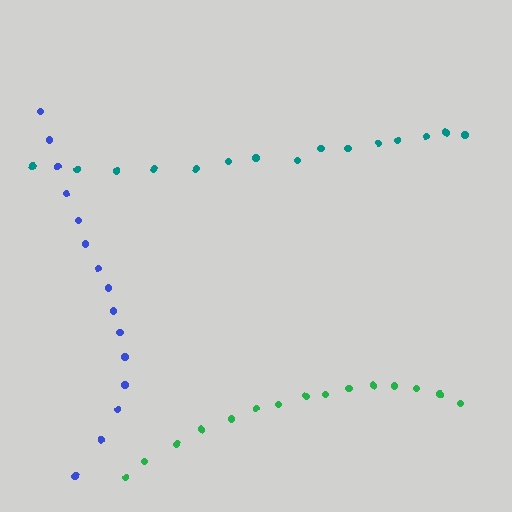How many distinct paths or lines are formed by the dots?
There are 3 distinct paths.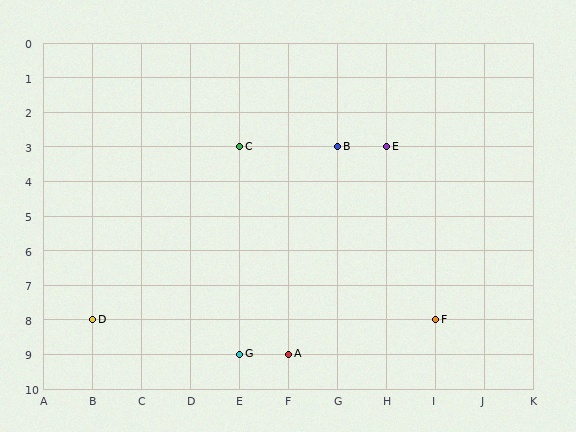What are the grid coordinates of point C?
Point C is at grid coordinates (E, 3).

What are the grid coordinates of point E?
Point E is at grid coordinates (H, 3).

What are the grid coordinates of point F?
Point F is at grid coordinates (I, 8).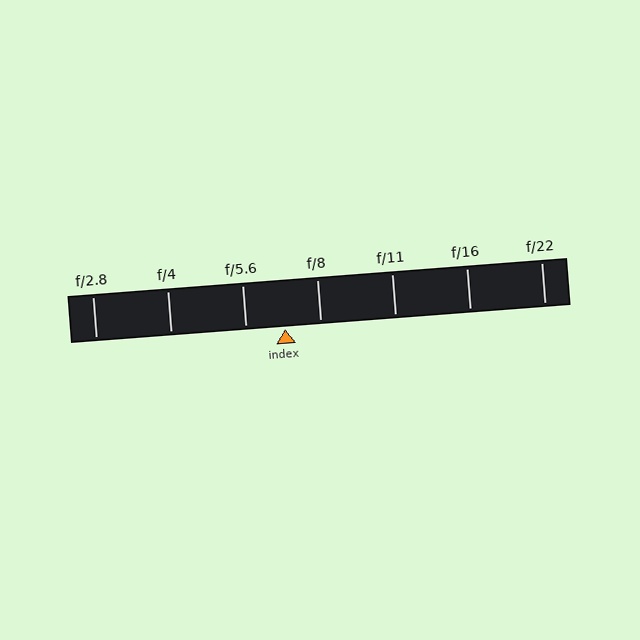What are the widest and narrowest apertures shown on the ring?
The widest aperture shown is f/2.8 and the narrowest is f/22.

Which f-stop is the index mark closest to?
The index mark is closest to f/8.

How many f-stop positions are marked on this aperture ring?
There are 7 f-stop positions marked.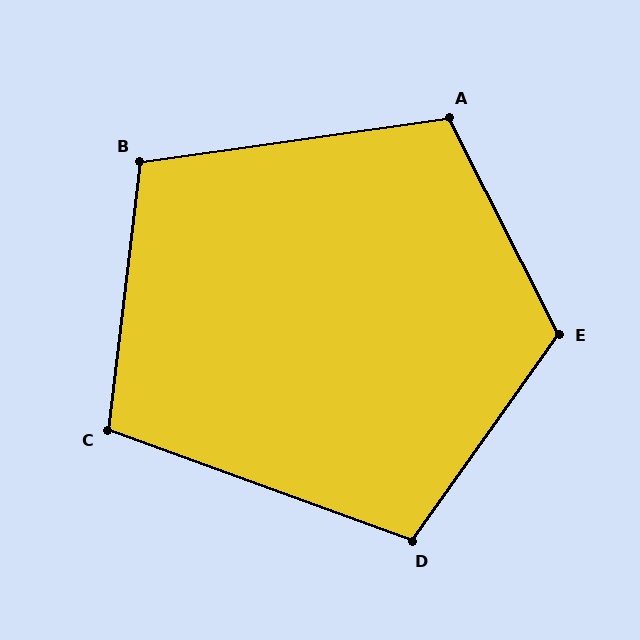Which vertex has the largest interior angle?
E, at approximately 118 degrees.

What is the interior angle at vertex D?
Approximately 106 degrees (obtuse).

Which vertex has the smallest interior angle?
C, at approximately 103 degrees.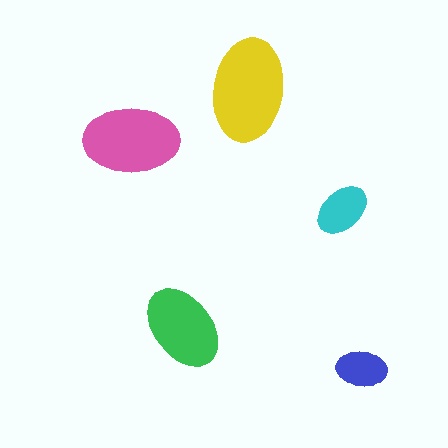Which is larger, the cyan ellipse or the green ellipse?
The green one.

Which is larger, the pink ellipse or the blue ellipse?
The pink one.